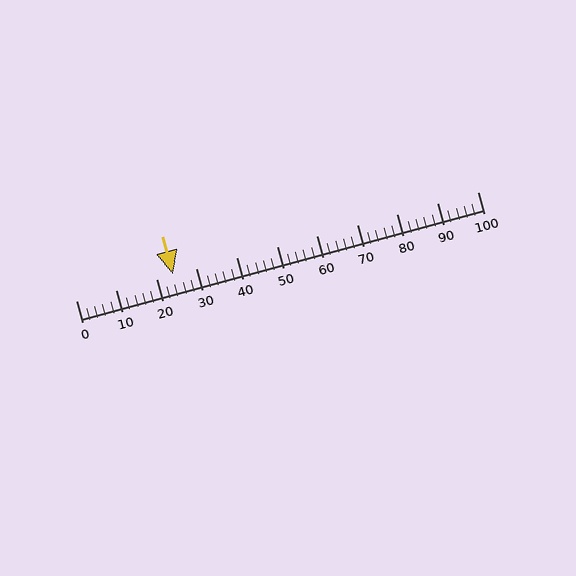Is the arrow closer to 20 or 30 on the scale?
The arrow is closer to 20.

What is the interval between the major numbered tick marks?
The major tick marks are spaced 10 units apart.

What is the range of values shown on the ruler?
The ruler shows values from 0 to 100.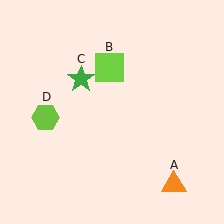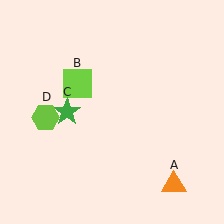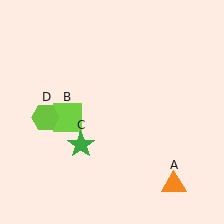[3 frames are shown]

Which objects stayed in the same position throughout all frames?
Orange triangle (object A) and lime hexagon (object D) remained stationary.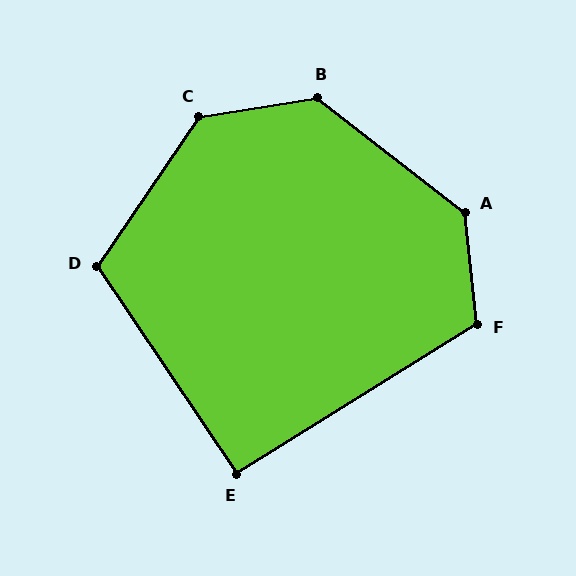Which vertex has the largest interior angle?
A, at approximately 134 degrees.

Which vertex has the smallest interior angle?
E, at approximately 92 degrees.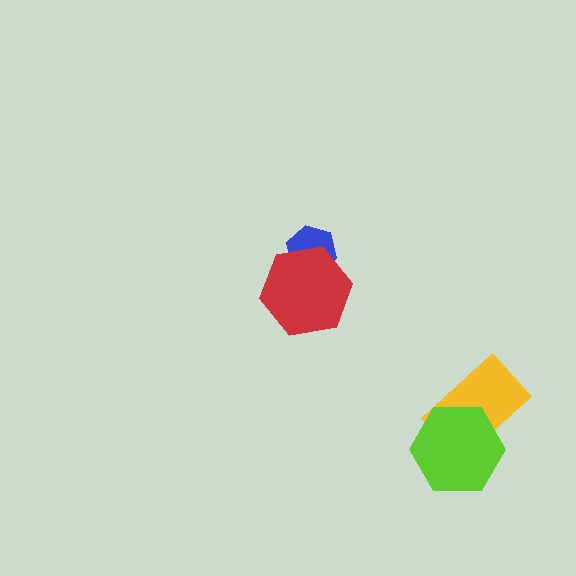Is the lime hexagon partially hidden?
No, no other shape covers it.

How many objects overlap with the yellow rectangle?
1 object overlaps with the yellow rectangle.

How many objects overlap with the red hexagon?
1 object overlaps with the red hexagon.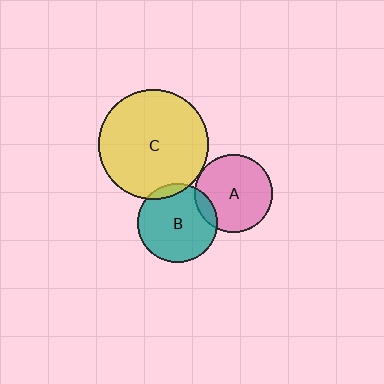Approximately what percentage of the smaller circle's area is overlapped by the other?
Approximately 10%.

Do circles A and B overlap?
Yes.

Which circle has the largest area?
Circle C (yellow).